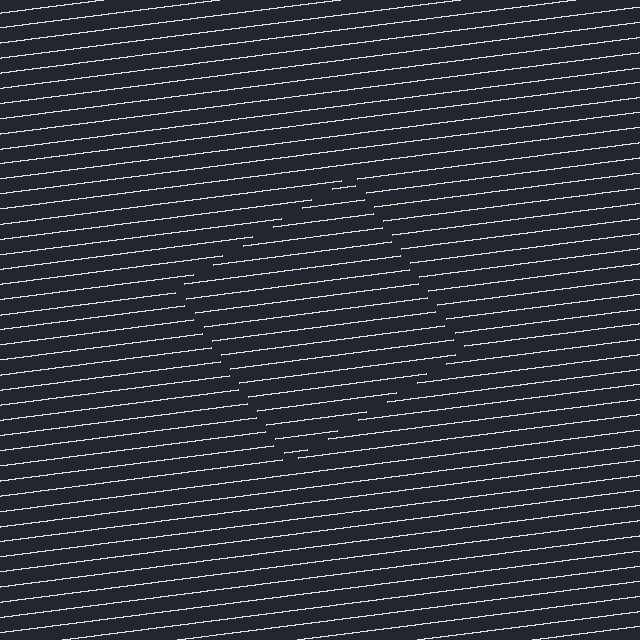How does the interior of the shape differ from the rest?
The interior of the shape contains the same grating, shifted by half a period — the contour is defined by the phase discontinuity where line-ends from the inner and outer gratings abut.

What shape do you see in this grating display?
An illusory square. The interior of the shape contains the same grating, shifted by half a period — the contour is defined by the phase discontinuity where line-ends from the inner and outer gratings abut.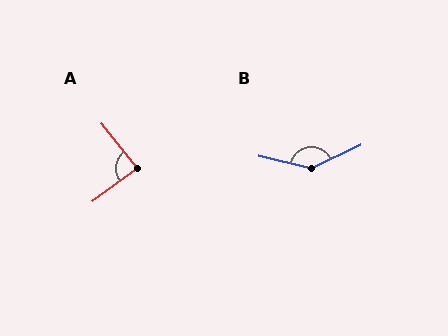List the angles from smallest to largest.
A (88°), B (142°).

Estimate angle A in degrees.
Approximately 88 degrees.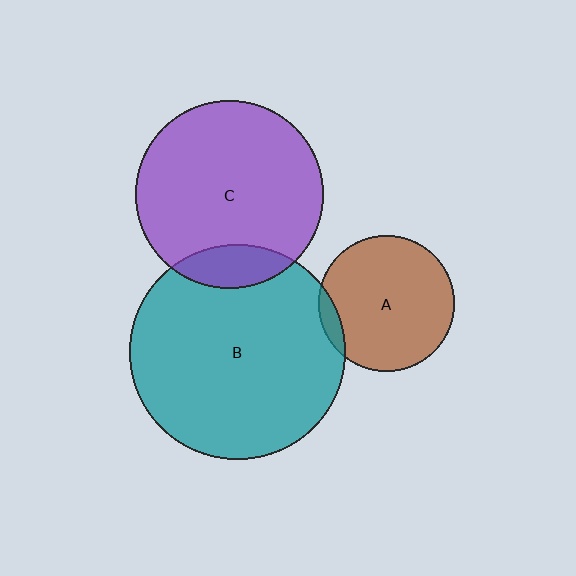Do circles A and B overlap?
Yes.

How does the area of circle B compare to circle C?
Approximately 1.3 times.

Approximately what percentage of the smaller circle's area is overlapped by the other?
Approximately 5%.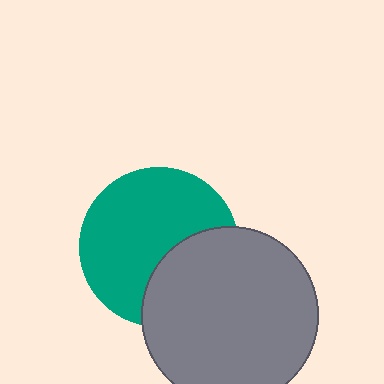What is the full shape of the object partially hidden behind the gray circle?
The partially hidden object is a teal circle.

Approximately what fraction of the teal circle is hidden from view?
Roughly 34% of the teal circle is hidden behind the gray circle.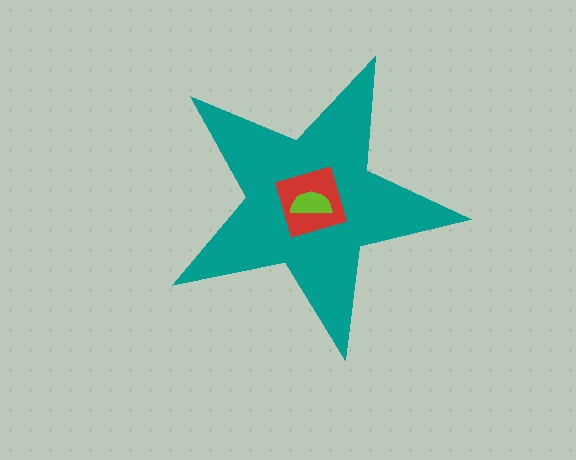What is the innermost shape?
The lime semicircle.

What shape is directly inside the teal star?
The red square.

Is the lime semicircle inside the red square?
Yes.